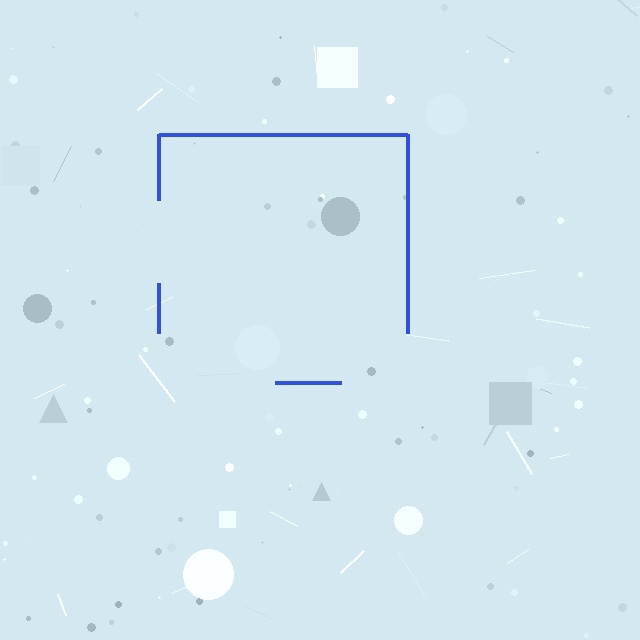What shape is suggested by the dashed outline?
The dashed outline suggests a square.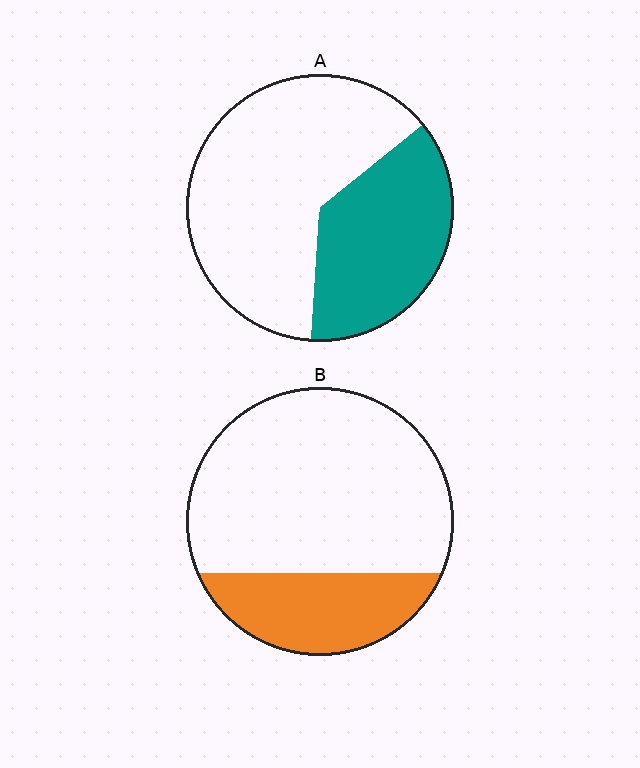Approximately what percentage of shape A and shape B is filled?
A is approximately 35% and B is approximately 25%.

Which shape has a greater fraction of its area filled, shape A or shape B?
Shape A.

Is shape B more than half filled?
No.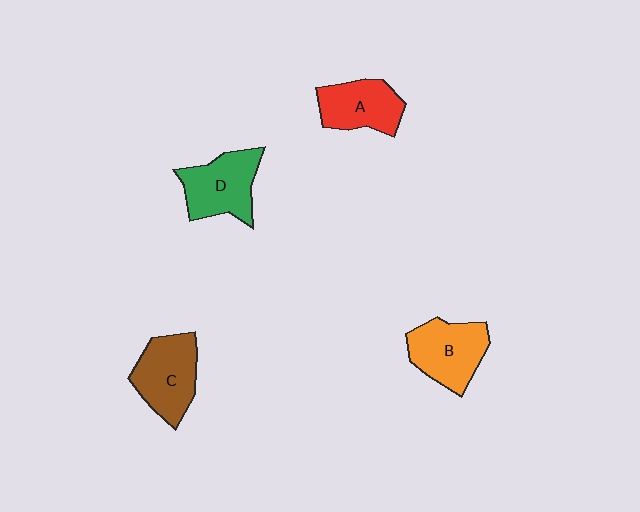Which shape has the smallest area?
Shape A (red).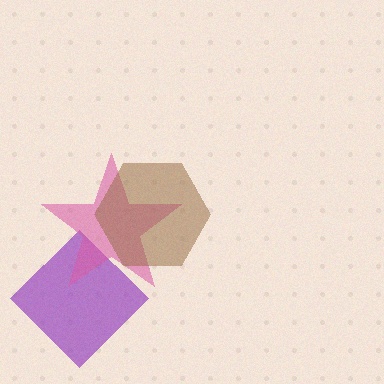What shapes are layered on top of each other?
The layered shapes are: a purple diamond, a pink star, a brown hexagon.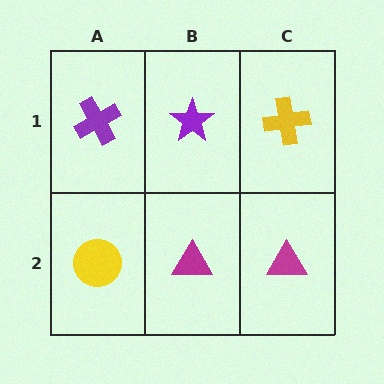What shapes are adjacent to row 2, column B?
A purple star (row 1, column B), a yellow circle (row 2, column A), a magenta triangle (row 2, column C).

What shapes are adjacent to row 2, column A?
A purple cross (row 1, column A), a magenta triangle (row 2, column B).